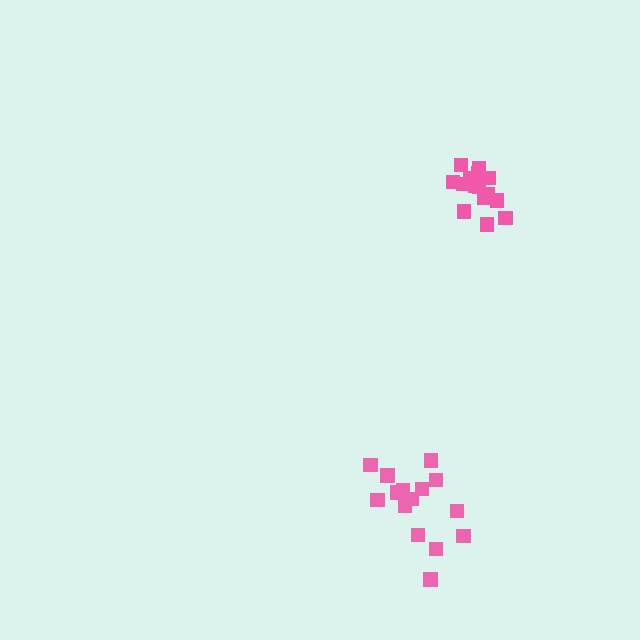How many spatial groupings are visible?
There are 2 spatial groupings.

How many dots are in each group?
Group 1: 15 dots, Group 2: 16 dots (31 total).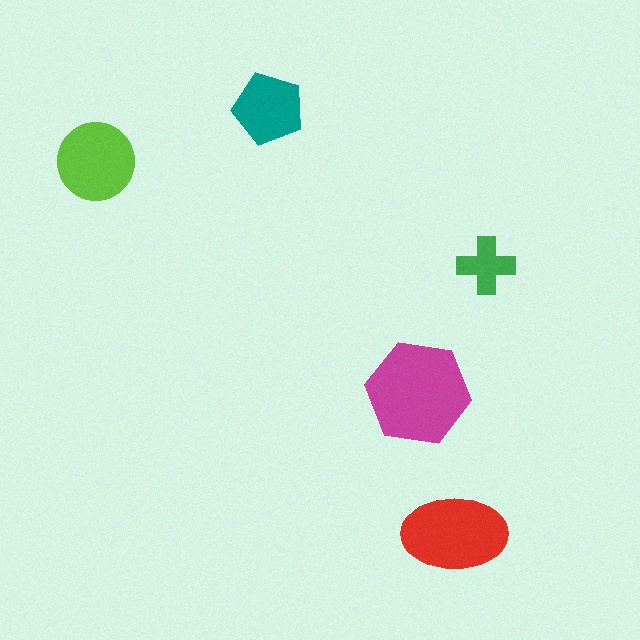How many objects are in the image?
There are 5 objects in the image.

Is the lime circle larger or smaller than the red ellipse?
Smaller.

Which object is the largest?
The magenta hexagon.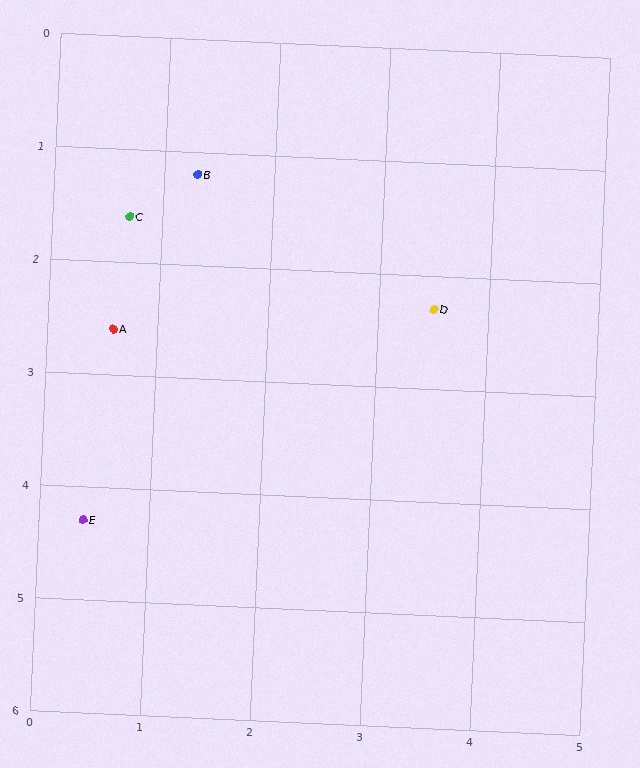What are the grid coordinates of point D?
Point D is at approximately (3.5, 2.3).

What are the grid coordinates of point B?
Point B is at approximately (1.3, 1.2).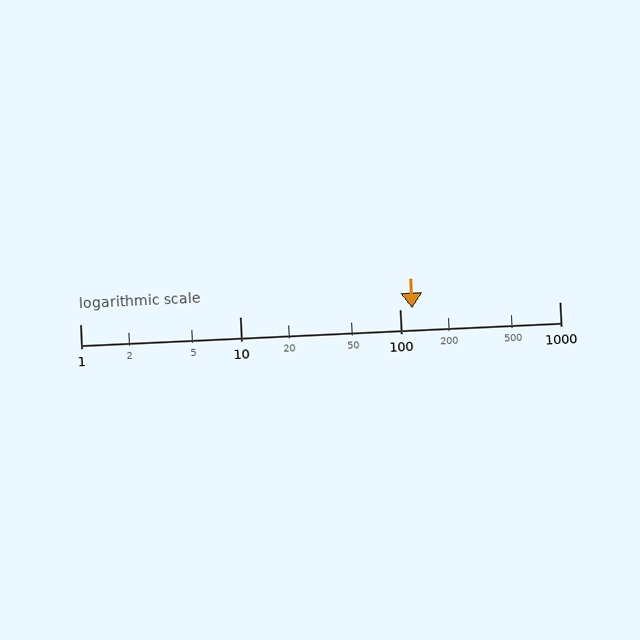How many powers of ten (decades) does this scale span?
The scale spans 3 decades, from 1 to 1000.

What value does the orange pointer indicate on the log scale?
The pointer indicates approximately 120.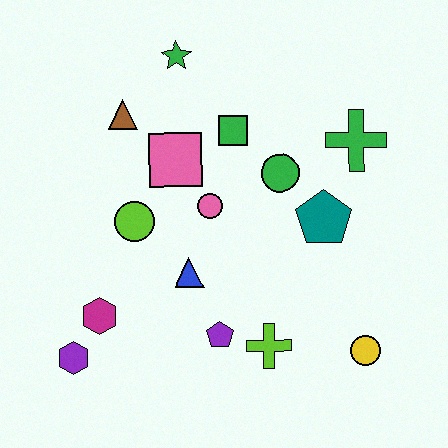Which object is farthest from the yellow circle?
The green star is farthest from the yellow circle.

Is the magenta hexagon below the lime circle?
Yes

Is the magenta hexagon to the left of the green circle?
Yes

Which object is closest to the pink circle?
The pink square is closest to the pink circle.